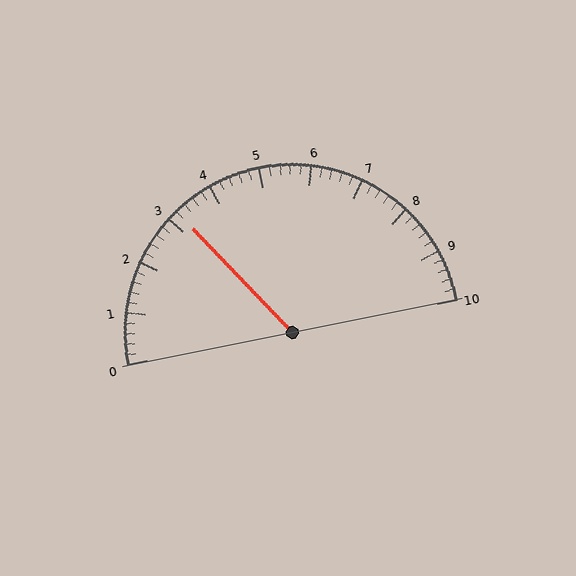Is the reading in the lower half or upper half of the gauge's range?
The reading is in the lower half of the range (0 to 10).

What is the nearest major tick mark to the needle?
The nearest major tick mark is 3.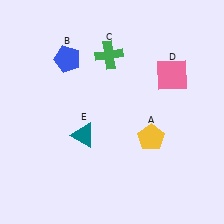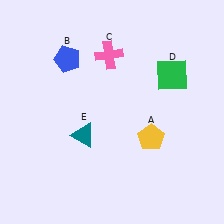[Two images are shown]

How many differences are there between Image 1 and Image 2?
There are 2 differences between the two images.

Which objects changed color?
C changed from green to pink. D changed from pink to green.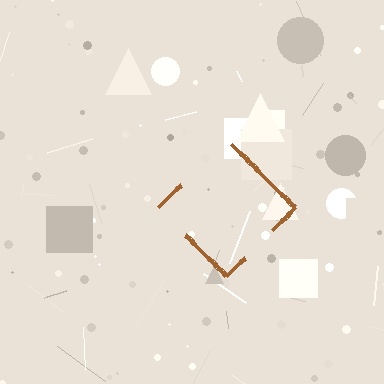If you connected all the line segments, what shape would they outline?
They would outline a diamond.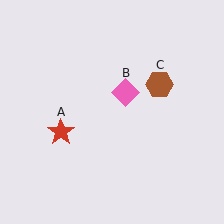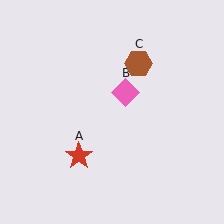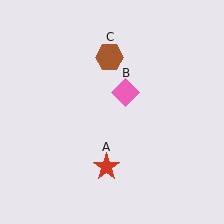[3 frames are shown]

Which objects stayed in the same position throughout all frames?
Pink diamond (object B) remained stationary.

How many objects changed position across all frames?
2 objects changed position: red star (object A), brown hexagon (object C).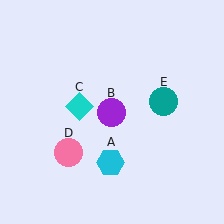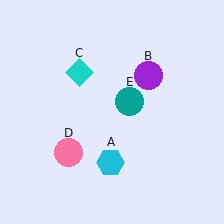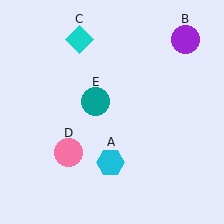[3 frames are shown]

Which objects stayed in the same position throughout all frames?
Cyan hexagon (object A) and pink circle (object D) remained stationary.